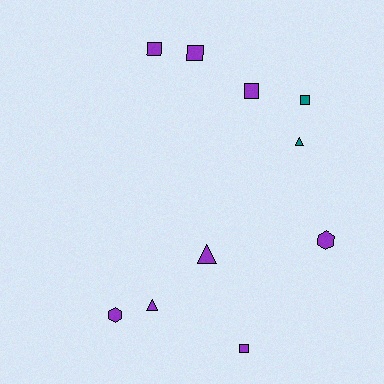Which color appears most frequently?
Purple, with 8 objects.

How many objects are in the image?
There are 10 objects.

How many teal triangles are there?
There is 1 teal triangle.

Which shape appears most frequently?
Square, with 5 objects.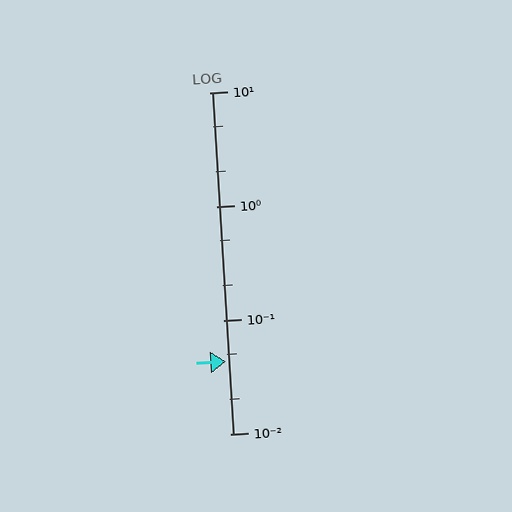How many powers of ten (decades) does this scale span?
The scale spans 3 decades, from 0.01 to 10.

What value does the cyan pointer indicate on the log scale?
The pointer indicates approximately 0.043.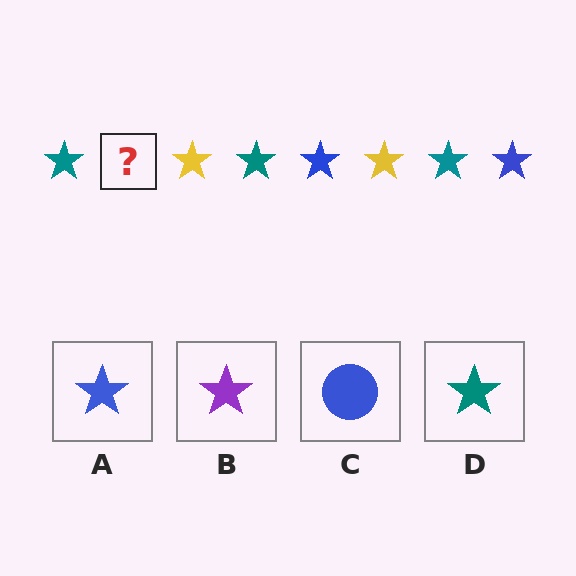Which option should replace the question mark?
Option A.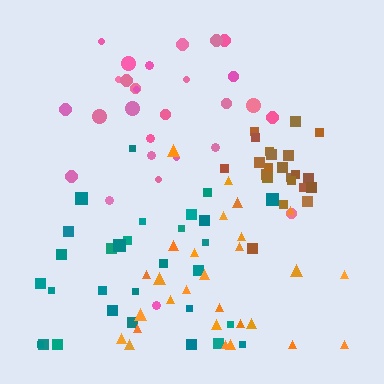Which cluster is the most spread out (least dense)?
Pink.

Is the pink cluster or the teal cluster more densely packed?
Teal.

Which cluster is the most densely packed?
Brown.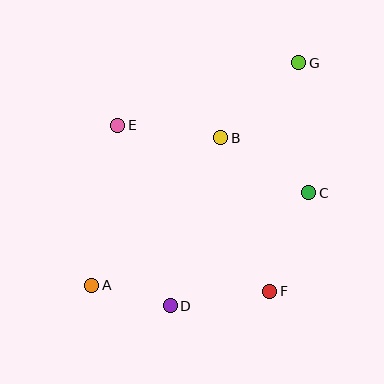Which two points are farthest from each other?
Points A and G are farthest from each other.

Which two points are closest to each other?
Points A and D are closest to each other.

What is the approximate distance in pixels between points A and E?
The distance between A and E is approximately 162 pixels.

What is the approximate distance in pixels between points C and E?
The distance between C and E is approximately 203 pixels.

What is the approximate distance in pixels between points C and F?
The distance between C and F is approximately 106 pixels.